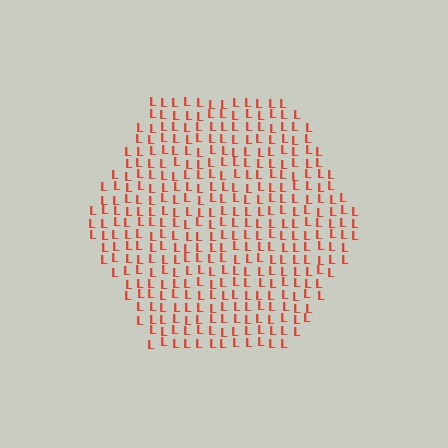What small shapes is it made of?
It is made of small letter L's.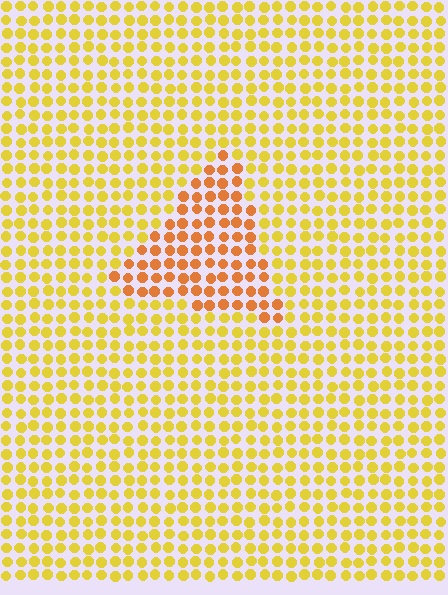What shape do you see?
I see a triangle.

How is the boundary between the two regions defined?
The boundary is defined purely by a slight shift in hue (about 30 degrees). Spacing, size, and orientation are identical on both sides.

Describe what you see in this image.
The image is filled with small yellow elements in a uniform arrangement. A triangle-shaped region is visible where the elements are tinted to a slightly different hue, forming a subtle color boundary.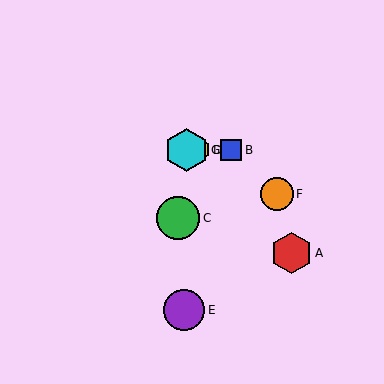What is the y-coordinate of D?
Object D is at y≈150.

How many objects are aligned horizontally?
3 objects (B, D, G) are aligned horizontally.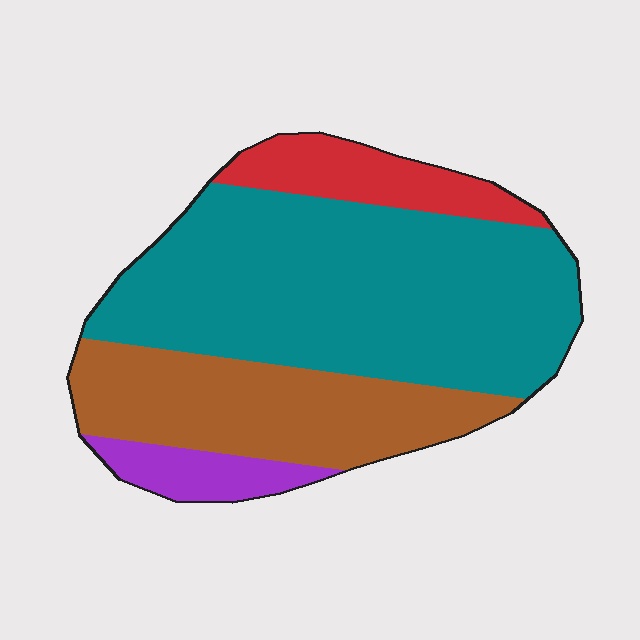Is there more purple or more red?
Red.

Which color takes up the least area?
Purple, at roughly 5%.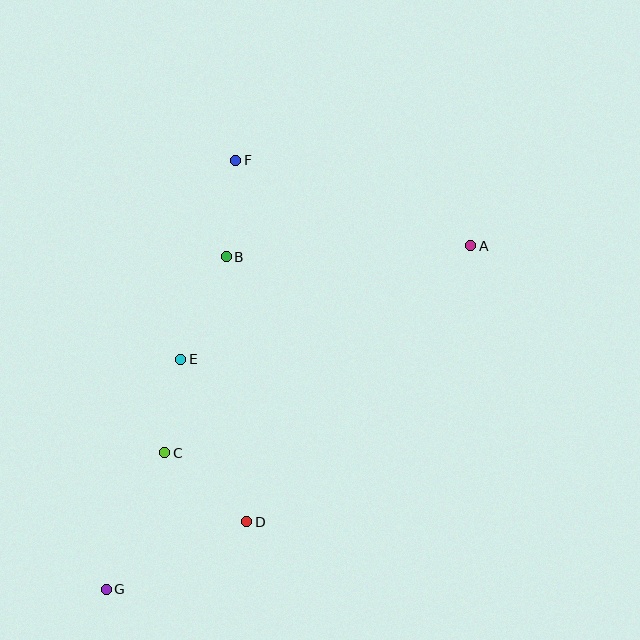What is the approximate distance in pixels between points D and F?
The distance between D and F is approximately 361 pixels.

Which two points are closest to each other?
Points C and E are closest to each other.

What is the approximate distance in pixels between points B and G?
The distance between B and G is approximately 353 pixels.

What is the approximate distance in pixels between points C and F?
The distance between C and F is approximately 301 pixels.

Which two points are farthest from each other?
Points A and G are farthest from each other.